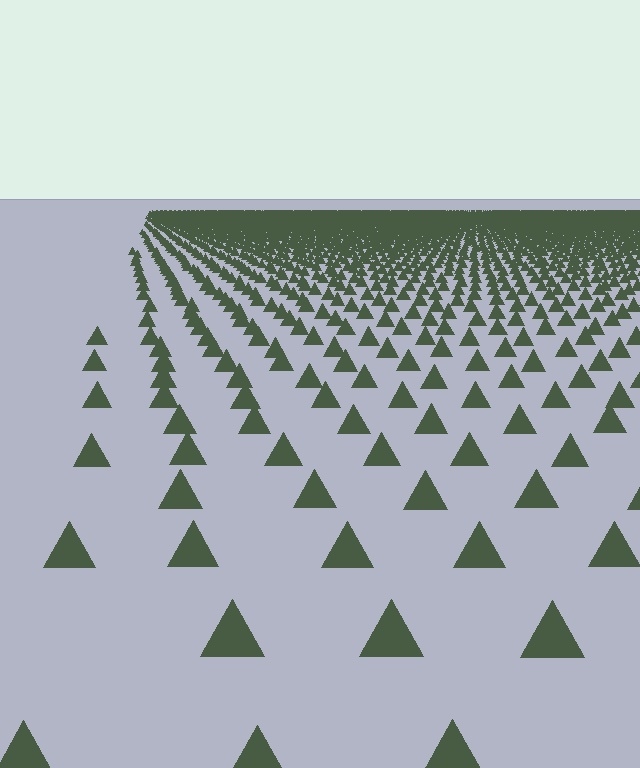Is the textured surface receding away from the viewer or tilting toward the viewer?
The surface is receding away from the viewer. Texture elements get smaller and denser toward the top.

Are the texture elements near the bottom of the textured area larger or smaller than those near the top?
Larger. Near the bottom, elements are closer to the viewer and appear at a bigger on-screen size.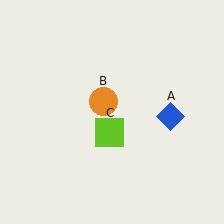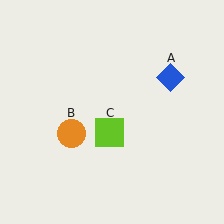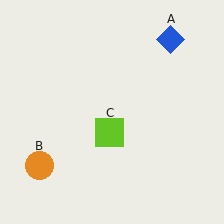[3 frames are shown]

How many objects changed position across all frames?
2 objects changed position: blue diamond (object A), orange circle (object B).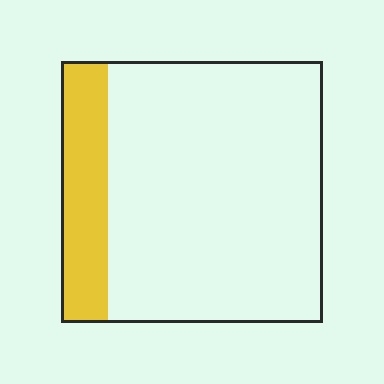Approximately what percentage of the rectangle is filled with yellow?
Approximately 20%.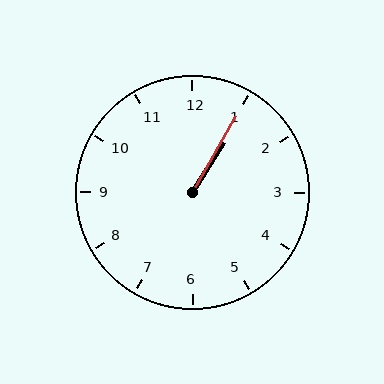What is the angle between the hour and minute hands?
Approximately 2 degrees.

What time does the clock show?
1:05.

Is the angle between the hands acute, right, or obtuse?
It is acute.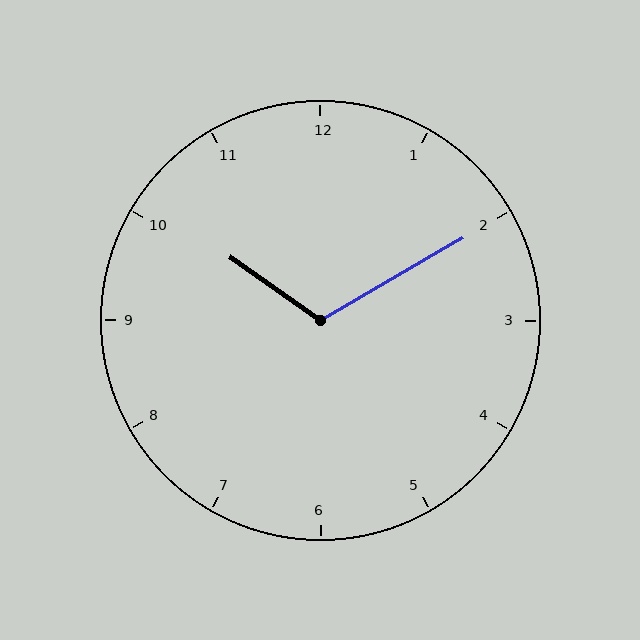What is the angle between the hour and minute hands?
Approximately 115 degrees.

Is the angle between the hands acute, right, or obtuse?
It is obtuse.